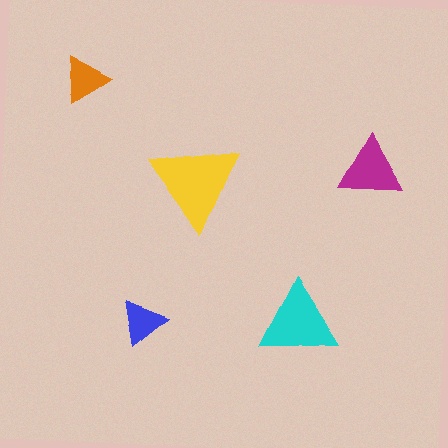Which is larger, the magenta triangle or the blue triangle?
The magenta one.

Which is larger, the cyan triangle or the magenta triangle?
The cyan one.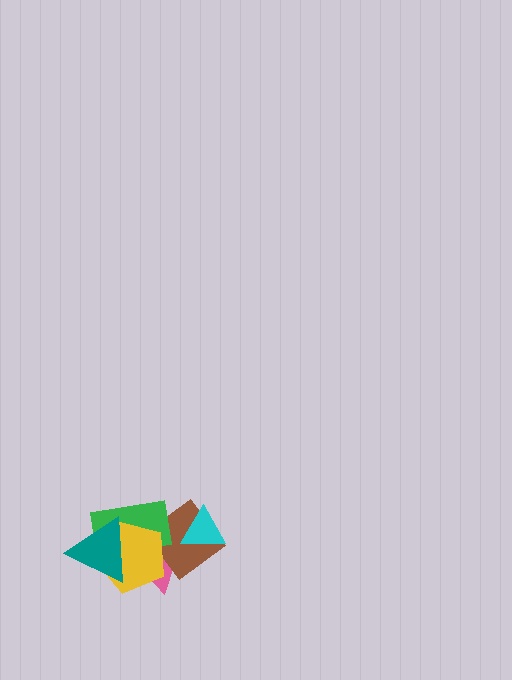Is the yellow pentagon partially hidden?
Yes, it is partially covered by another shape.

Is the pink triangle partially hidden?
Yes, it is partially covered by another shape.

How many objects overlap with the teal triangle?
3 objects overlap with the teal triangle.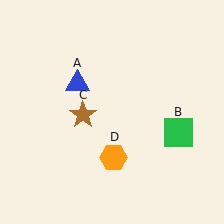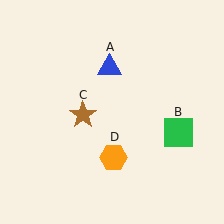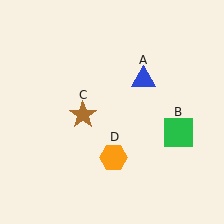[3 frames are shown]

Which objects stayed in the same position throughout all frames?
Green square (object B) and brown star (object C) and orange hexagon (object D) remained stationary.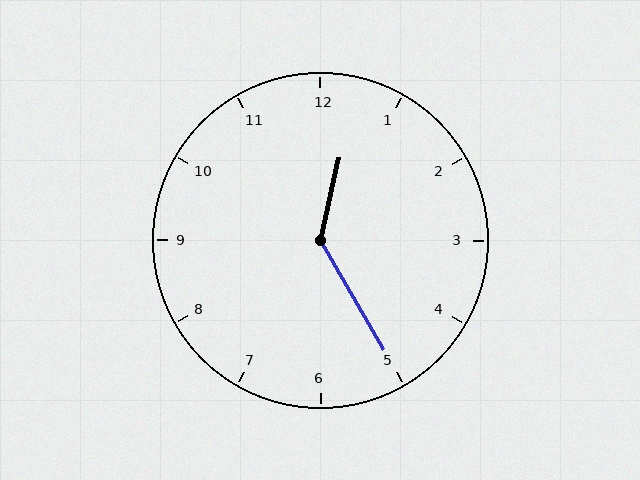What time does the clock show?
12:25.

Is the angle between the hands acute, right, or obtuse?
It is obtuse.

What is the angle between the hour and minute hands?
Approximately 138 degrees.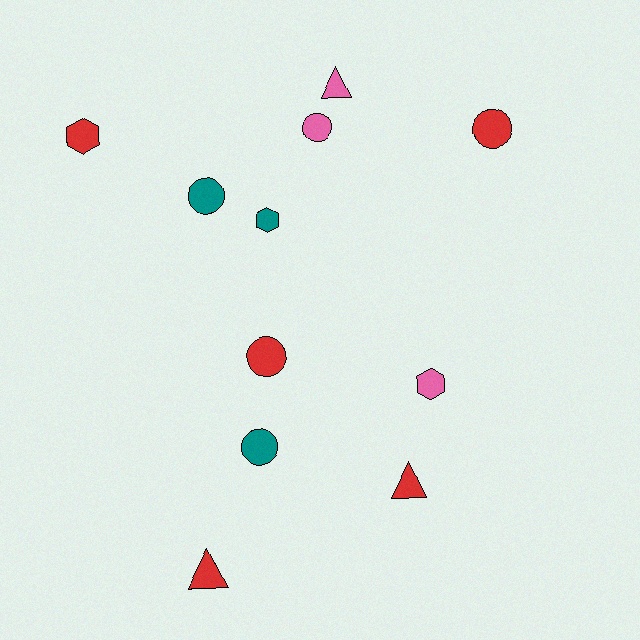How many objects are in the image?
There are 11 objects.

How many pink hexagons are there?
There is 1 pink hexagon.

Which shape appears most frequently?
Circle, with 5 objects.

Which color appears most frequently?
Red, with 5 objects.